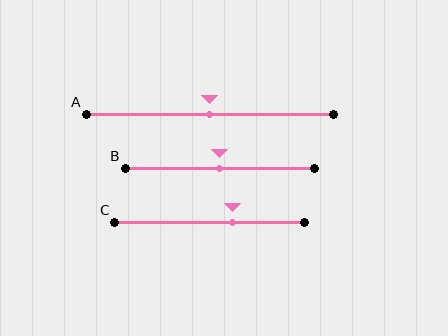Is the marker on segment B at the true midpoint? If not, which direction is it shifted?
Yes, the marker on segment B is at the true midpoint.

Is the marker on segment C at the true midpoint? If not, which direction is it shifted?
No, the marker on segment C is shifted to the right by about 12% of the segment length.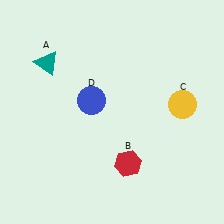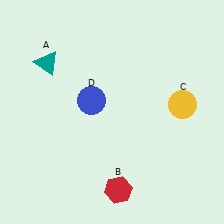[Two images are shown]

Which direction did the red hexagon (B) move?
The red hexagon (B) moved down.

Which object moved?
The red hexagon (B) moved down.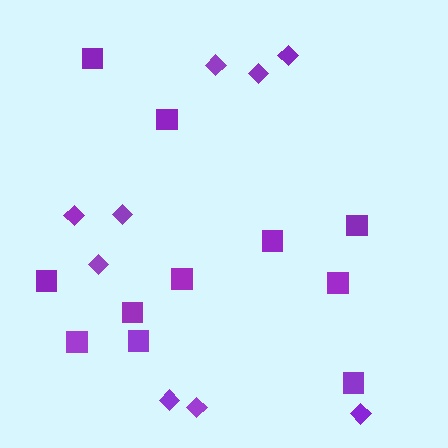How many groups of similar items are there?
There are 2 groups: one group of diamonds (9) and one group of squares (11).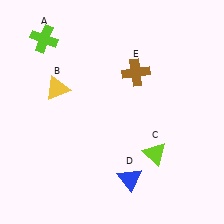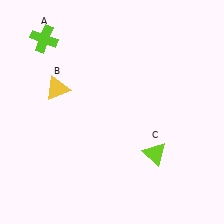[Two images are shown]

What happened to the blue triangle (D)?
The blue triangle (D) was removed in Image 2. It was in the bottom-right area of Image 1.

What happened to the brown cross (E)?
The brown cross (E) was removed in Image 2. It was in the top-right area of Image 1.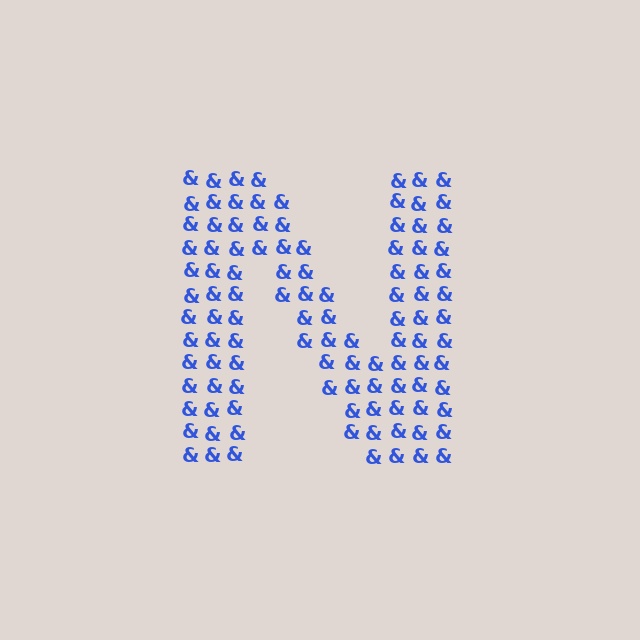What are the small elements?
The small elements are ampersands.